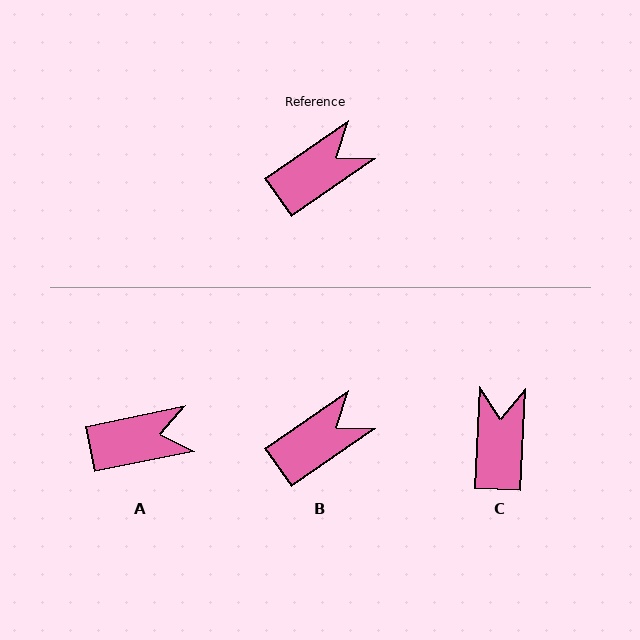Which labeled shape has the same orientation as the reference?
B.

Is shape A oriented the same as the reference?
No, it is off by about 23 degrees.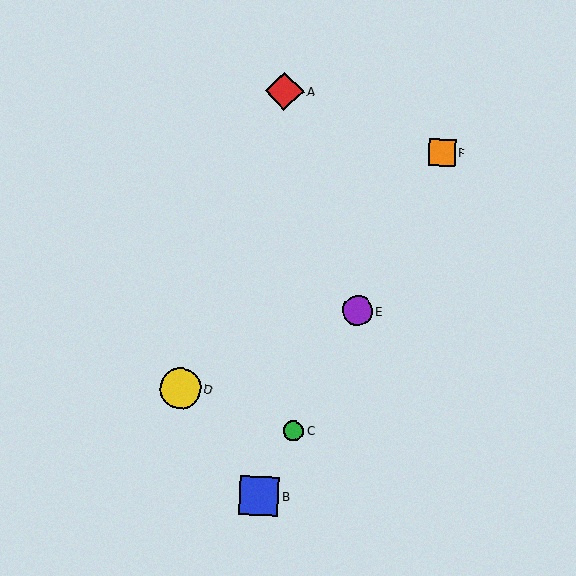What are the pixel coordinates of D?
Object D is at (180, 388).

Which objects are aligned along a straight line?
Objects B, C, E, F are aligned along a straight line.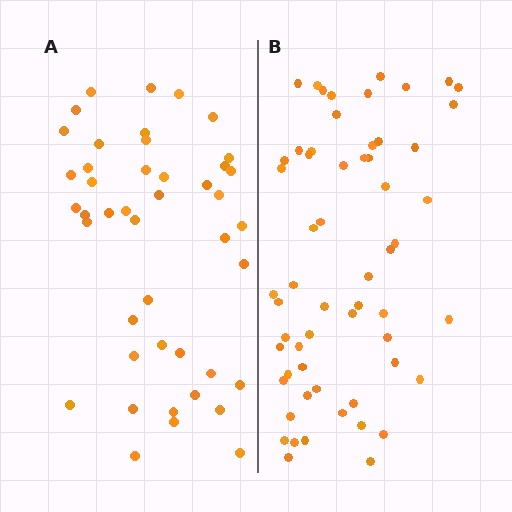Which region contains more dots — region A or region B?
Region B (the right region) has more dots.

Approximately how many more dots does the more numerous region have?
Region B has approximately 15 more dots than region A.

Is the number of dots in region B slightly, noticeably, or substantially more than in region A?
Region B has noticeably more, but not dramatically so. The ratio is roughly 1.3 to 1.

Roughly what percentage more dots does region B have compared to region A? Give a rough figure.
About 35% more.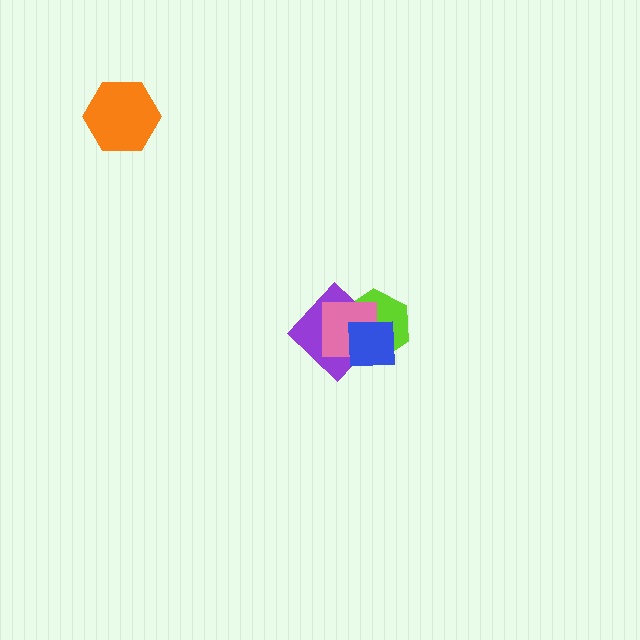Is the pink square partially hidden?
Yes, it is partially covered by another shape.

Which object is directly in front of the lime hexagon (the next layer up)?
The purple diamond is directly in front of the lime hexagon.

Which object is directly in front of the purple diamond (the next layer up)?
The pink square is directly in front of the purple diamond.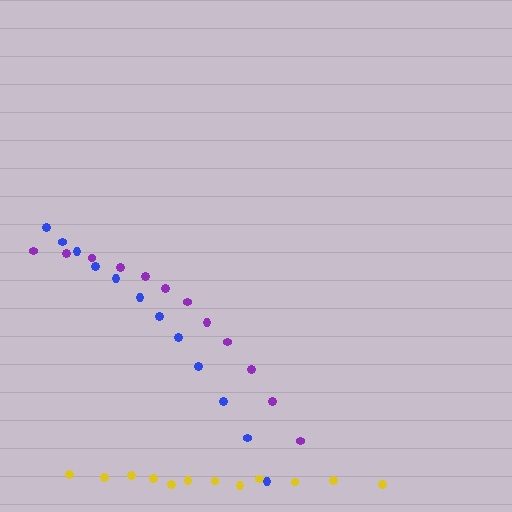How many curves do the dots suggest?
There are 3 distinct paths.